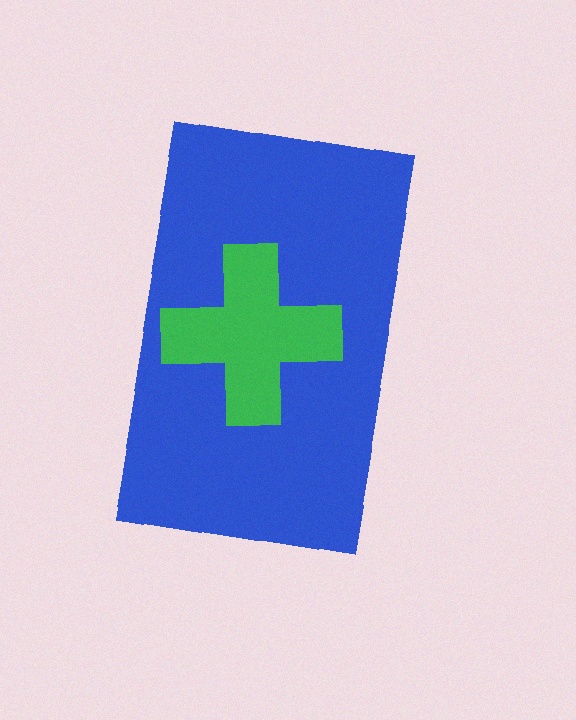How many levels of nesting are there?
2.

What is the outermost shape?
The blue rectangle.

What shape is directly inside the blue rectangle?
The green cross.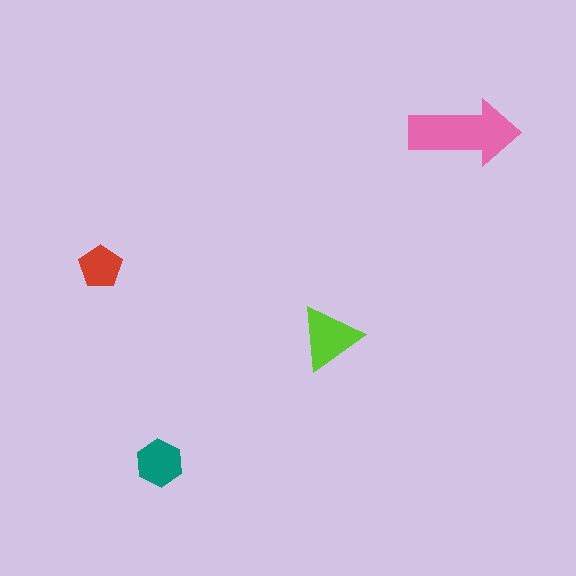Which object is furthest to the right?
The pink arrow is rightmost.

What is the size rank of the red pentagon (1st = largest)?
4th.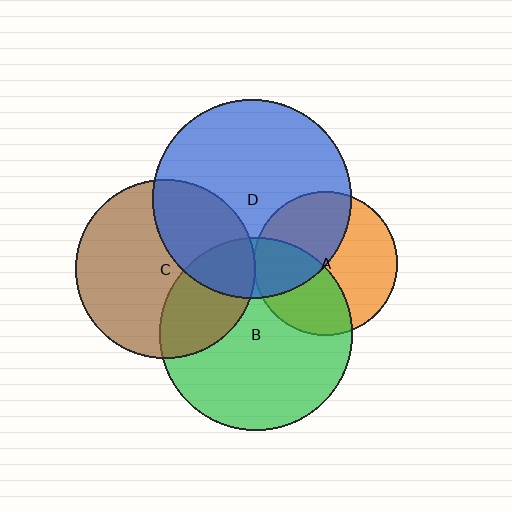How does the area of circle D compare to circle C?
Approximately 1.2 times.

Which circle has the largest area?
Circle D (blue).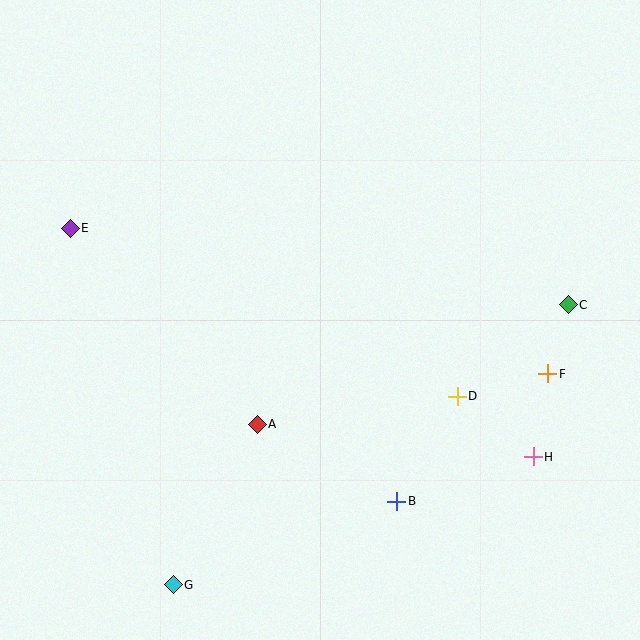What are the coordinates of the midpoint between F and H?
The midpoint between F and H is at (540, 415).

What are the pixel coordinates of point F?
Point F is at (548, 374).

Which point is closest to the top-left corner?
Point E is closest to the top-left corner.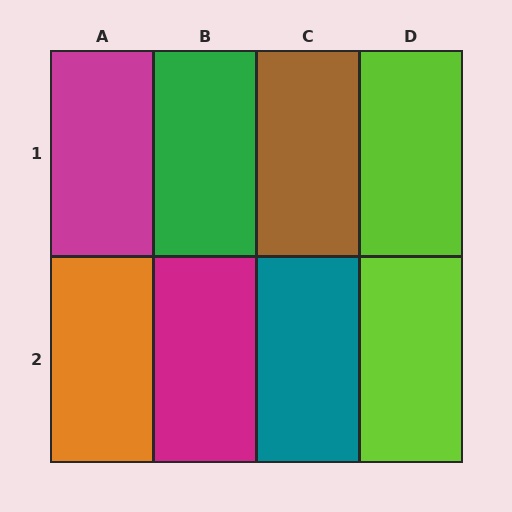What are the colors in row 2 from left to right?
Orange, magenta, teal, lime.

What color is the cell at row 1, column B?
Green.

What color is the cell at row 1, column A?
Magenta.